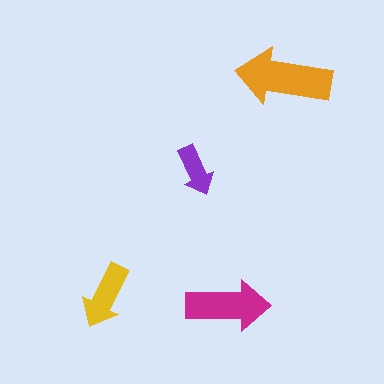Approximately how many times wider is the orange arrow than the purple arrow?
About 2 times wider.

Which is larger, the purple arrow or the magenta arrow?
The magenta one.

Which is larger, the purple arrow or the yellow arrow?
The yellow one.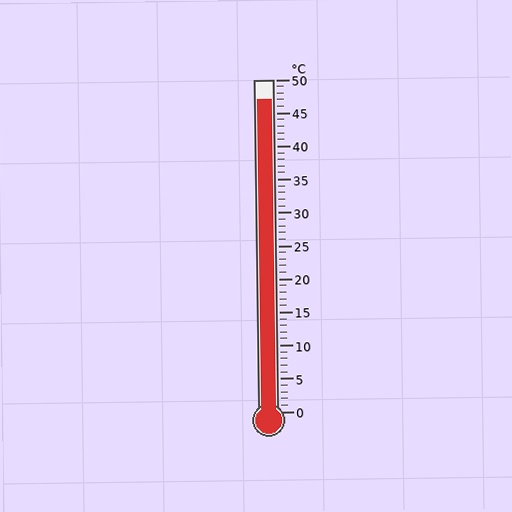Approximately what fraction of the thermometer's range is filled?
The thermometer is filled to approximately 95% of its range.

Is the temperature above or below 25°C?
The temperature is above 25°C.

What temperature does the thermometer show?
The thermometer shows approximately 47°C.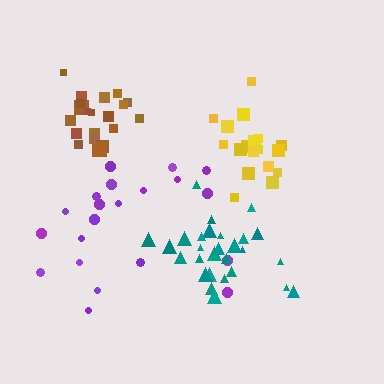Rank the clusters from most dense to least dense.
brown, yellow, teal, purple.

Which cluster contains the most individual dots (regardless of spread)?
Teal (29).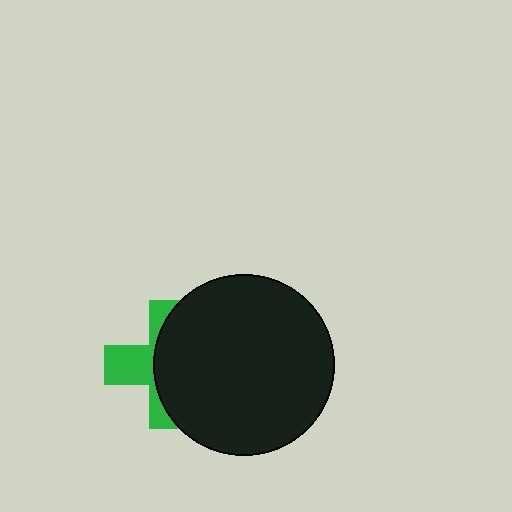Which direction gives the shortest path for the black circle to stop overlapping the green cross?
Moving right gives the shortest separation.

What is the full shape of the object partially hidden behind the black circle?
The partially hidden object is a green cross.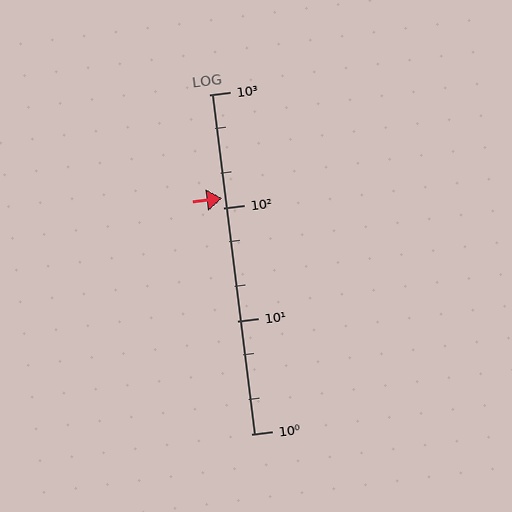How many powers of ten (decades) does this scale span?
The scale spans 3 decades, from 1 to 1000.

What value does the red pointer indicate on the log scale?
The pointer indicates approximately 120.